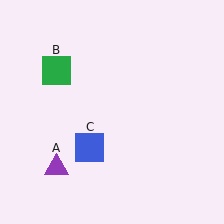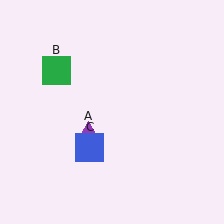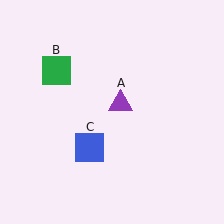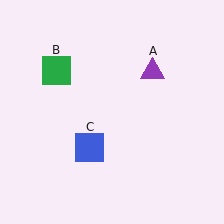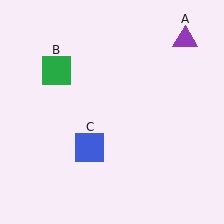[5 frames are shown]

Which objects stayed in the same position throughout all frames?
Green square (object B) and blue square (object C) remained stationary.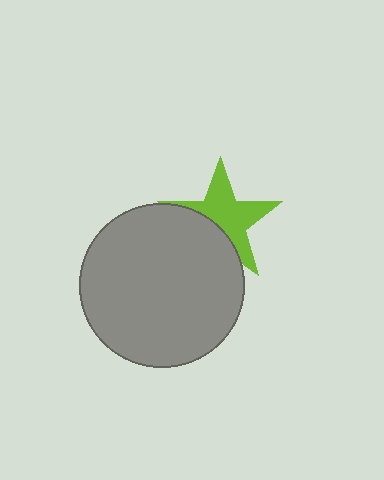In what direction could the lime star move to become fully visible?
The lime star could move toward the upper-right. That would shift it out from behind the gray circle entirely.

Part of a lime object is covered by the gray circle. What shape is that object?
It is a star.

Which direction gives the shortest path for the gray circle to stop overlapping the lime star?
Moving toward the lower-left gives the shortest separation.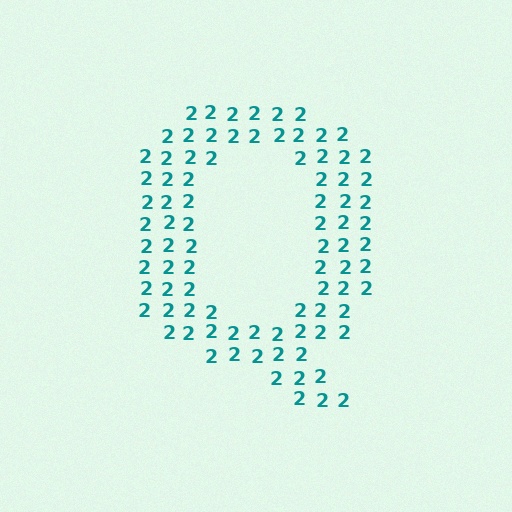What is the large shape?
The large shape is the letter Q.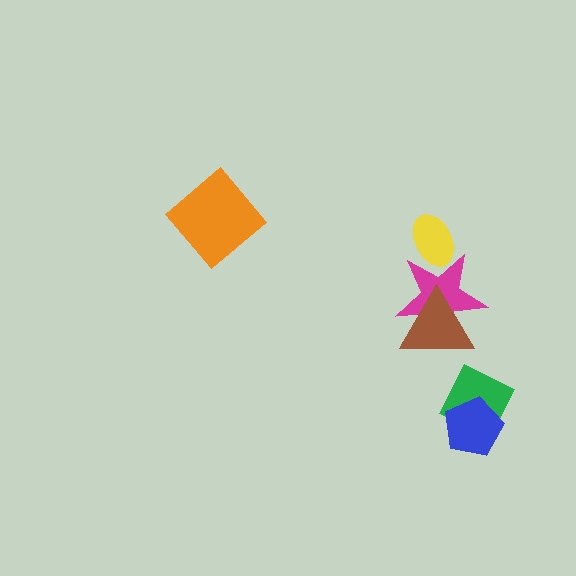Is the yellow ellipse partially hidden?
Yes, it is partially covered by another shape.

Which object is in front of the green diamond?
The blue pentagon is in front of the green diamond.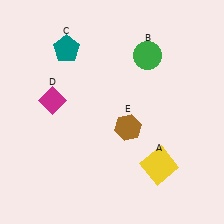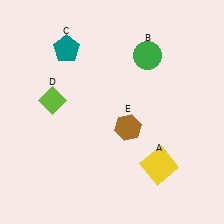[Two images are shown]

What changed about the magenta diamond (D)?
In Image 1, D is magenta. In Image 2, it changed to lime.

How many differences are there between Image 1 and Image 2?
There is 1 difference between the two images.